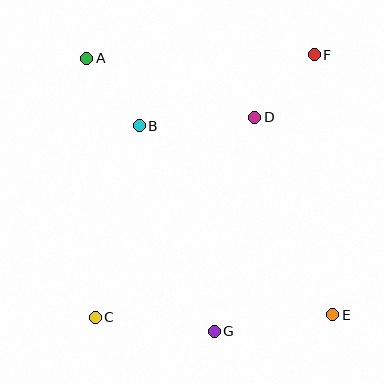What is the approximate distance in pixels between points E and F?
The distance between E and F is approximately 261 pixels.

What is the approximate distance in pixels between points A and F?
The distance between A and F is approximately 227 pixels.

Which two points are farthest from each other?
Points A and E are farthest from each other.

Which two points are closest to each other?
Points A and B are closest to each other.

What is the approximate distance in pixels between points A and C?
The distance between A and C is approximately 259 pixels.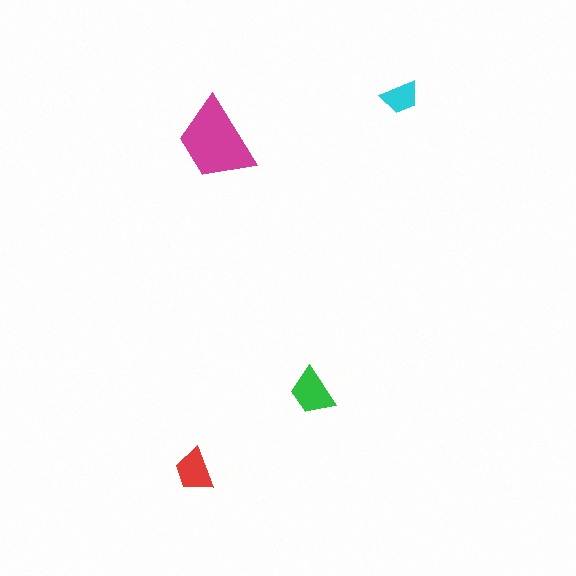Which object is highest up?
The cyan trapezoid is topmost.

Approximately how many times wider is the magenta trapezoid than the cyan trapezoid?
About 2 times wider.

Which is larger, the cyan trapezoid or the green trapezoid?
The green one.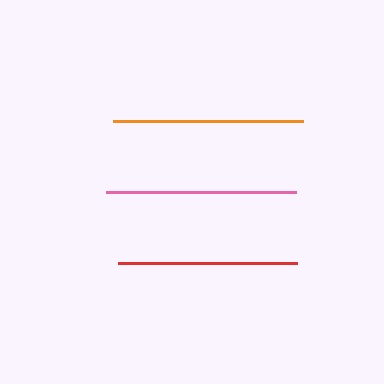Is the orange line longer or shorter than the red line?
The orange line is longer than the red line.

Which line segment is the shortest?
The red line is the shortest at approximately 179 pixels.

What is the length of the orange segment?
The orange segment is approximately 190 pixels long.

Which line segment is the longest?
The pink line is the longest at approximately 190 pixels.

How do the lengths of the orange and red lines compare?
The orange and red lines are approximately the same length.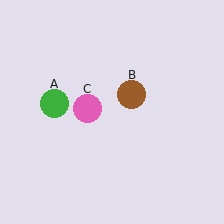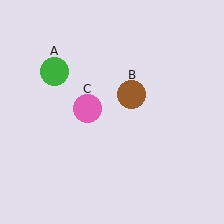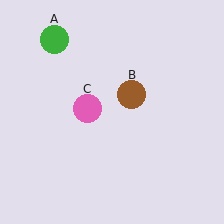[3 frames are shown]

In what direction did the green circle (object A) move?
The green circle (object A) moved up.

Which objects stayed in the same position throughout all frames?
Brown circle (object B) and pink circle (object C) remained stationary.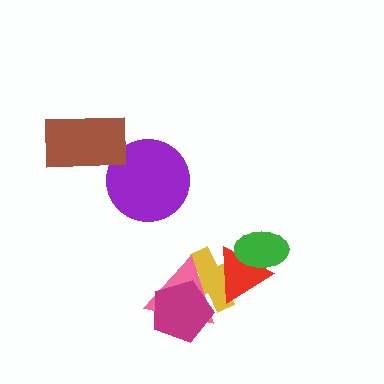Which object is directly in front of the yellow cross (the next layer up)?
The red triangle is directly in front of the yellow cross.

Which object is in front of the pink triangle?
The magenta pentagon is in front of the pink triangle.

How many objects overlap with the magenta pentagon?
2 objects overlap with the magenta pentagon.